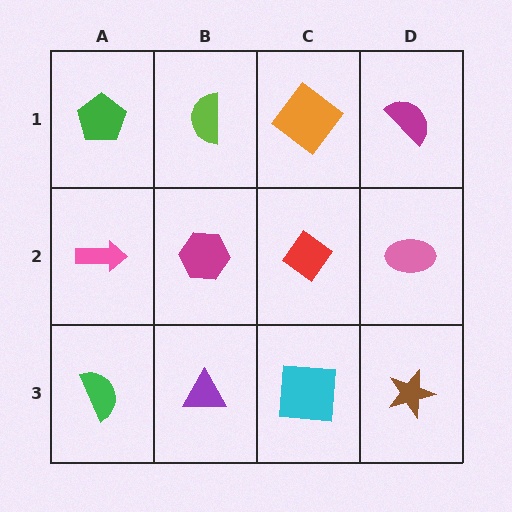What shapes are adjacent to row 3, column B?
A magenta hexagon (row 2, column B), a green semicircle (row 3, column A), a cyan square (row 3, column C).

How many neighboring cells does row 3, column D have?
2.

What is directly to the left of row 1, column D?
An orange diamond.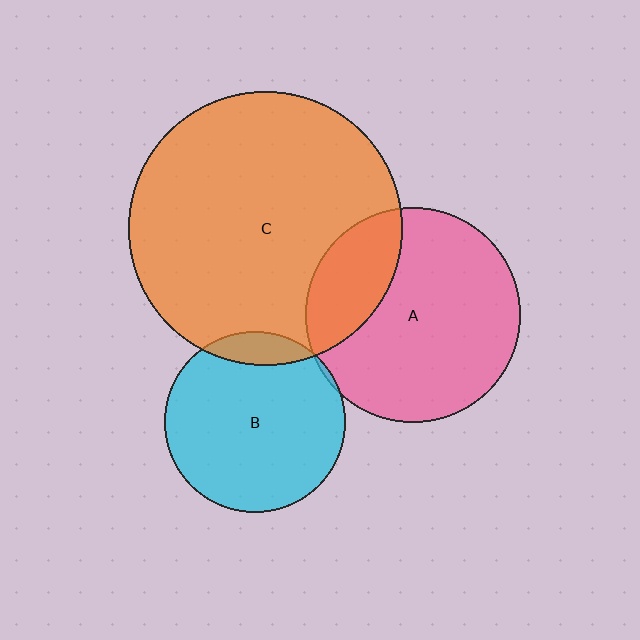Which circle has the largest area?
Circle C (orange).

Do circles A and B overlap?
Yes.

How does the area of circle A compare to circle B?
Approximately 1.4 times.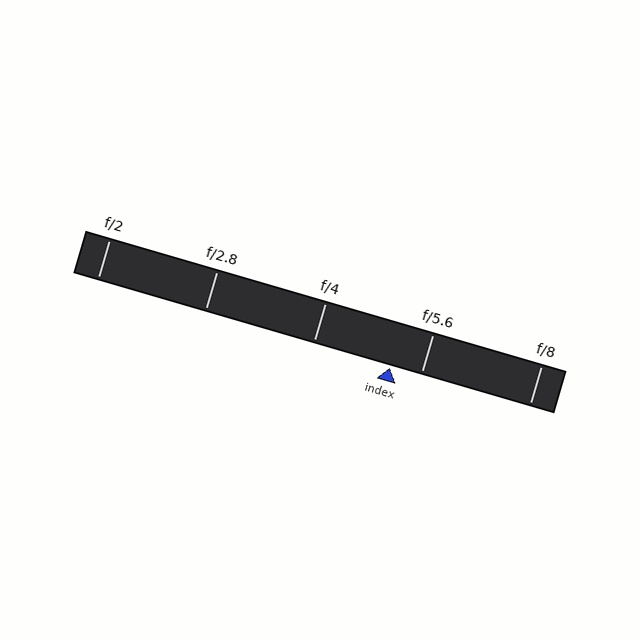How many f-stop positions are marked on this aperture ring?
There are 5 f-stop positions marked.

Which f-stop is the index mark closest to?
The index mark is closest to f/5.6.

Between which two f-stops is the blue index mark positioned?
The index mark is between f/4 and f/5.6.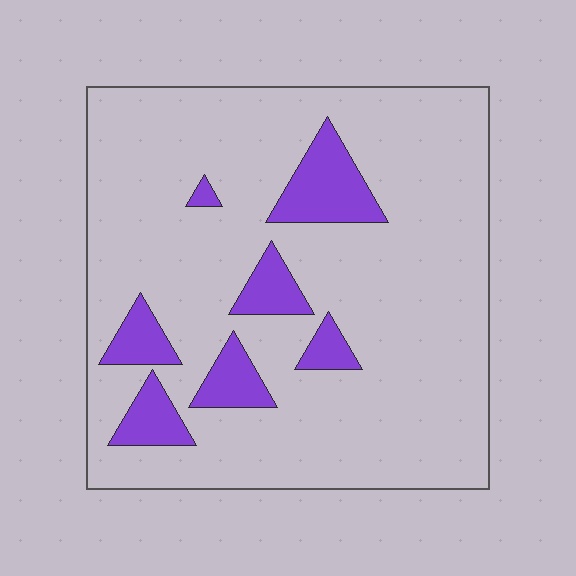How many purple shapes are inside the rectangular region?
7.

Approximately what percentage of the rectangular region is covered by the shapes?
Approximately 15%.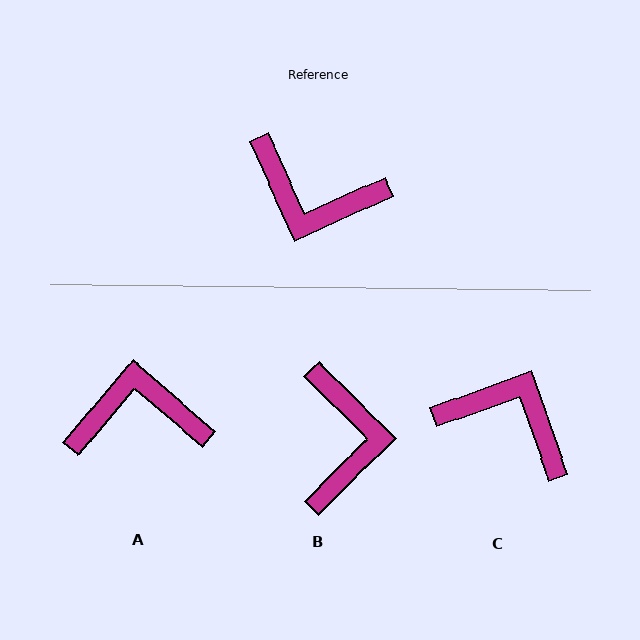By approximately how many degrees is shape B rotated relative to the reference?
Approximately 111 degrees counter-clockwise.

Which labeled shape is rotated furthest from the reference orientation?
C, about 175 degrees away.